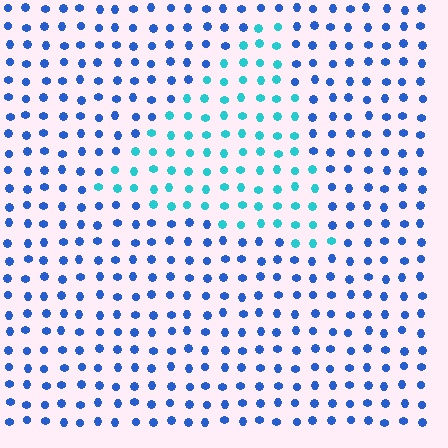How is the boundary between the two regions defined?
The boundary is defined purely by a slight shift in hue (about 39 degrees). Spacing, size, and orientation are identical on both sides.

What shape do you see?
I see a triangle.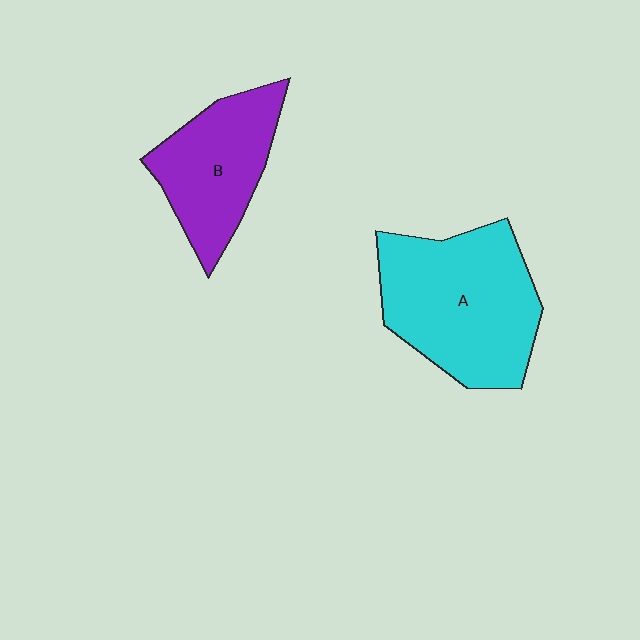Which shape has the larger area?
Shape A (cyan).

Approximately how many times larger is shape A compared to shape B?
Approximately 1.5 times.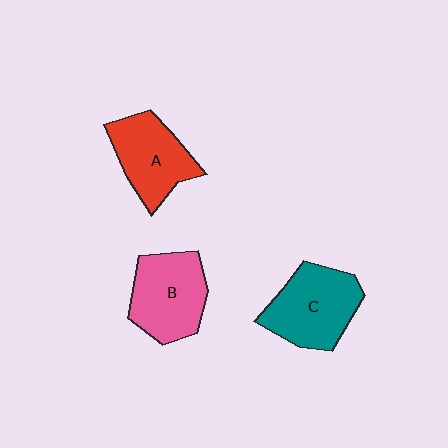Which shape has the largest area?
Shape C (teal).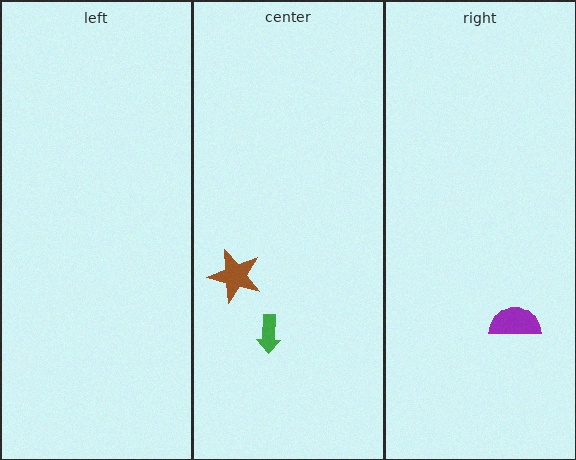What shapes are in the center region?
The brown star, the green arrow.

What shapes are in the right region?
The purple semicircle.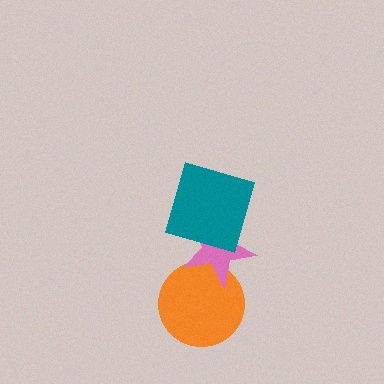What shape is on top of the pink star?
The teal square is on top of the pink star.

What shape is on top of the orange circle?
The pink star is on top of the orange circle.